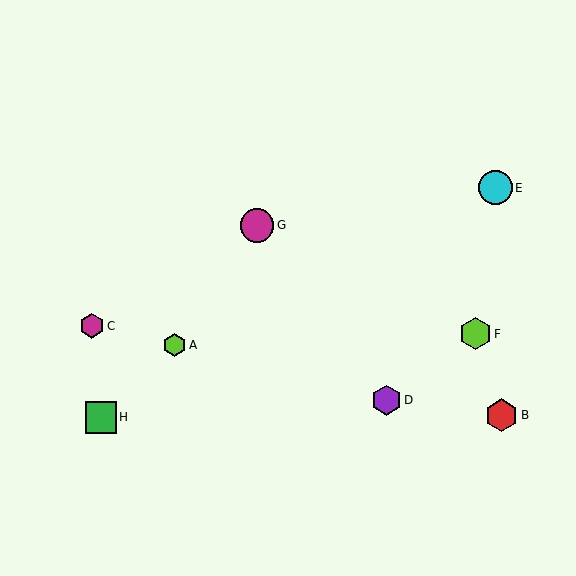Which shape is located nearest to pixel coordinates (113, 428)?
The green square (labeled H) at (101, 417) is nearest to that location.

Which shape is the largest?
The cyan circle (labeled E) is the largest.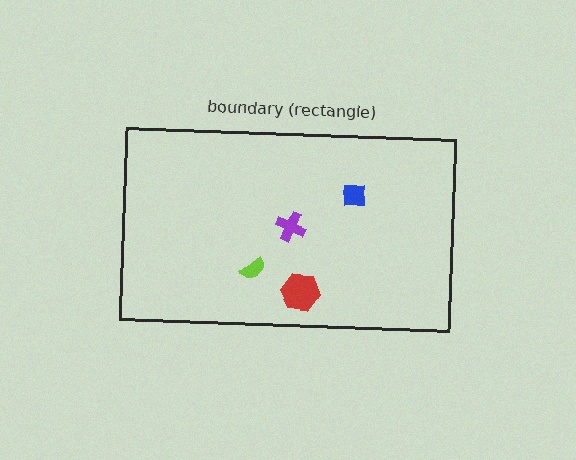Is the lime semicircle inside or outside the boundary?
Inside.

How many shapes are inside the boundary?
4 inside, 0 outside.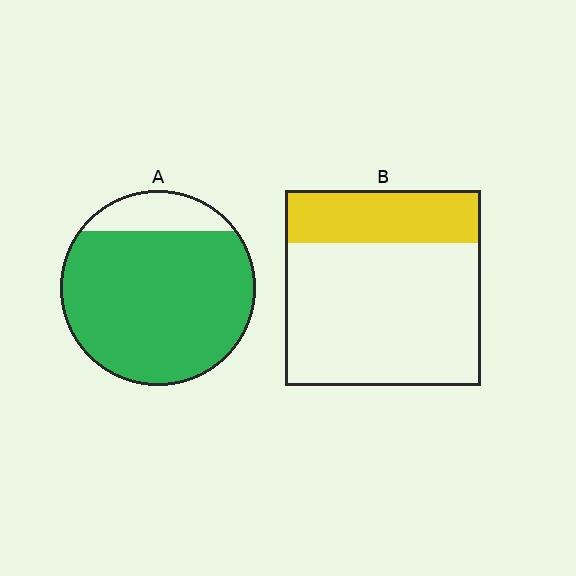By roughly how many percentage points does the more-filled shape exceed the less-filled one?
By roughly 60 percentage points (A over B).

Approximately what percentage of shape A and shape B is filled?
A is approximately 85% and B is approximately 25%.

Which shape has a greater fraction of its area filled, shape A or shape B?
Shape A.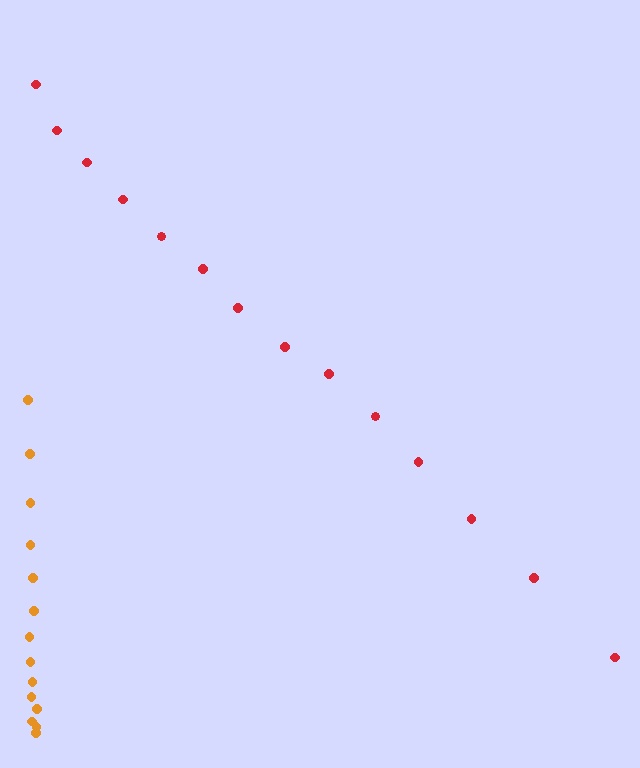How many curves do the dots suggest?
There are 2 distinct paths.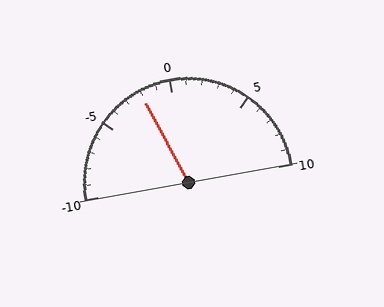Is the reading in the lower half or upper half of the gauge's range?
The reading is in the lower half of the range (-10 to 10).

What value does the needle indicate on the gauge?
The needle indicates approximately -2.